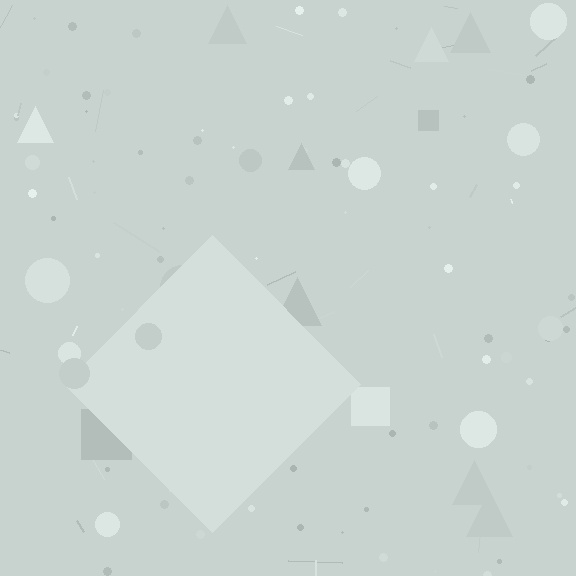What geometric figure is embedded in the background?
A diamond is embedded in the background.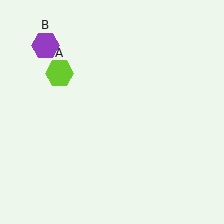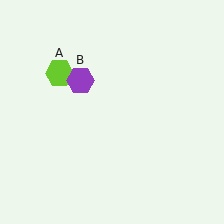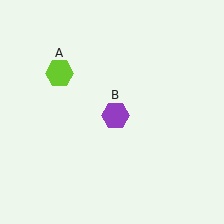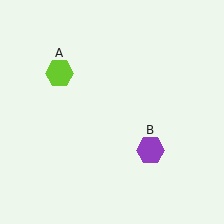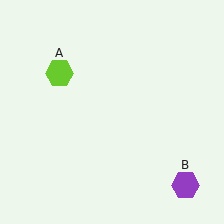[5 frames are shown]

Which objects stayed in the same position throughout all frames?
Lime hexagon (object A) remained stationary.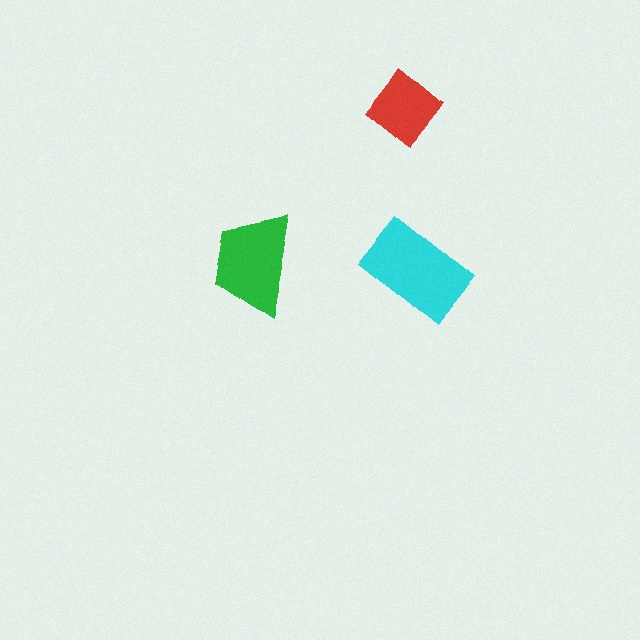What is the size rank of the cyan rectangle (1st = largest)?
1st.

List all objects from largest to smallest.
The cyan rectangle, the green trapezoid, the red diamond.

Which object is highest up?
The red diamond is topmost.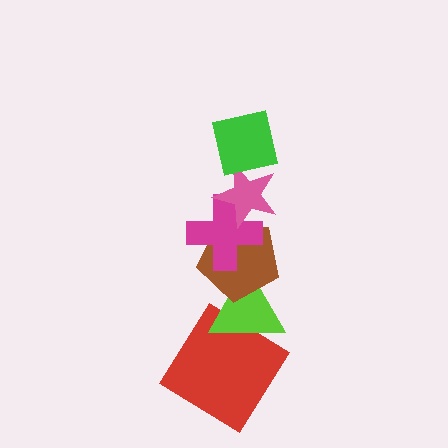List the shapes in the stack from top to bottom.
From top to bottom: the green square, the pink star, the magenta cross, the brown pentagon, the lime triangle, the red diamond.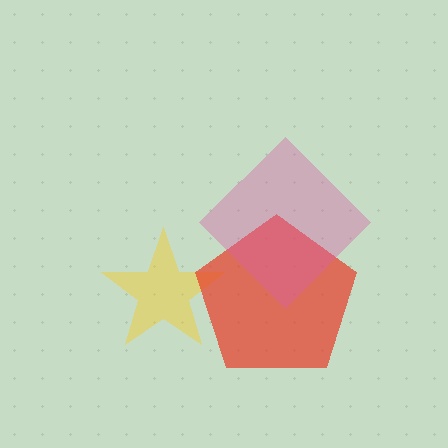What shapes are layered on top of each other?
The layered shapes are: a yellow star, a red pentagon, a pink diamond.